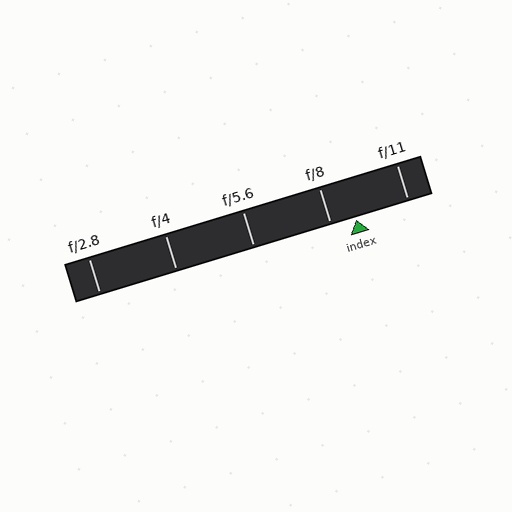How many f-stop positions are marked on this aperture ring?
There are 5 f-stop positions marked.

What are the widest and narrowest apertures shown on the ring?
The widest aperture shown is f/2.8 and the narrowest is f/11.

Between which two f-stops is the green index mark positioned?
The index mark is between f/8 and f/11.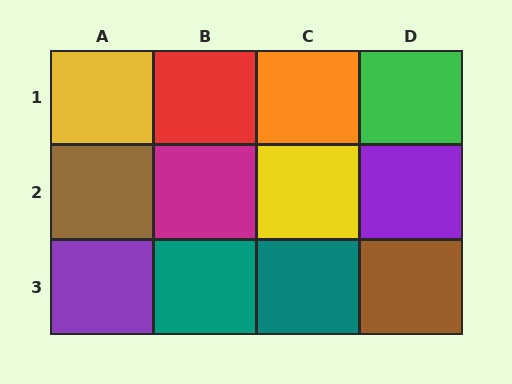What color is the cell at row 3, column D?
Brown.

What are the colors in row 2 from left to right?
Brown, magenta, yellow, purple.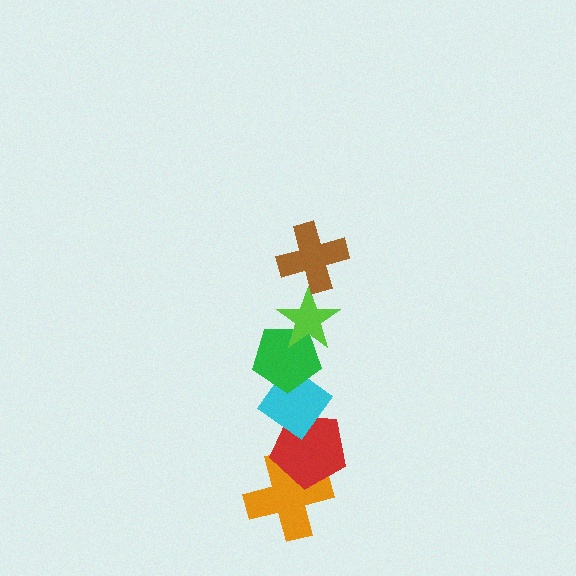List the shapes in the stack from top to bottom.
From top to bottom: the brown cross, the lime star, the green pentagon, the cyan diamond, the red pentagon, the orange cross.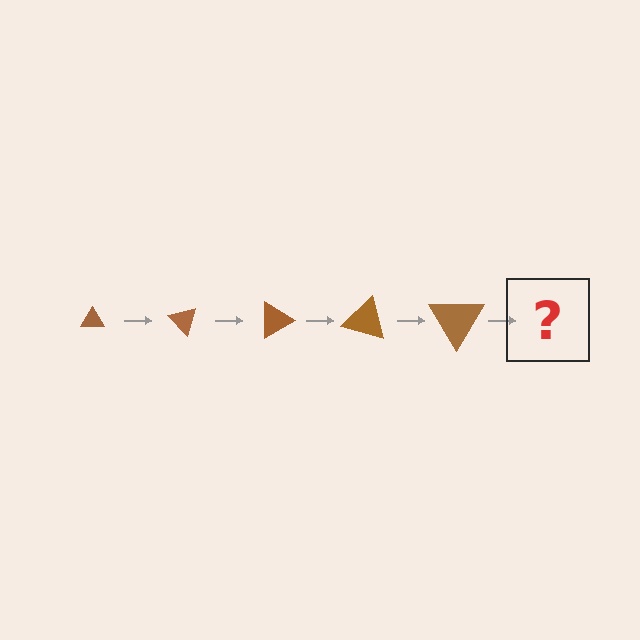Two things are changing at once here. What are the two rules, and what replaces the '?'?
The two rules are that the triangle grows larger each step and it rotates 45 degrees each step. The '?' should be a triangle, larger than the previous one and rotated 225 degrees from the start.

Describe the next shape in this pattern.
It should be a triangle, larger than the previous one and rotated 225 degrees from the start.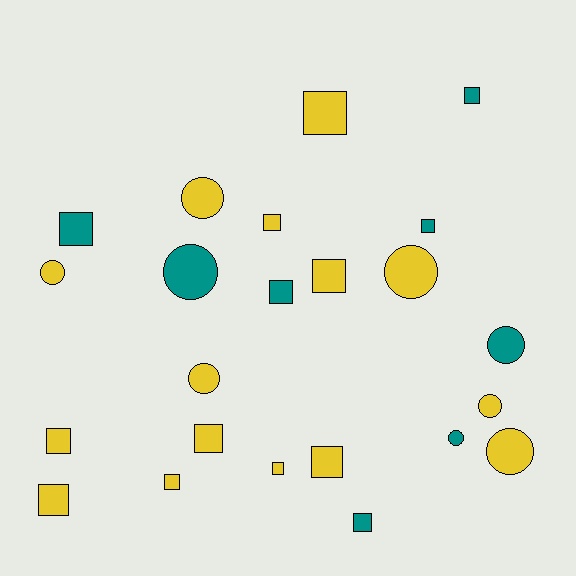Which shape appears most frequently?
Square, with 14 objects.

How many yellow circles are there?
There are 6 yellow circles.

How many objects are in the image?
There are 23 objects.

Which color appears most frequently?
Yellow, with 15 objects.